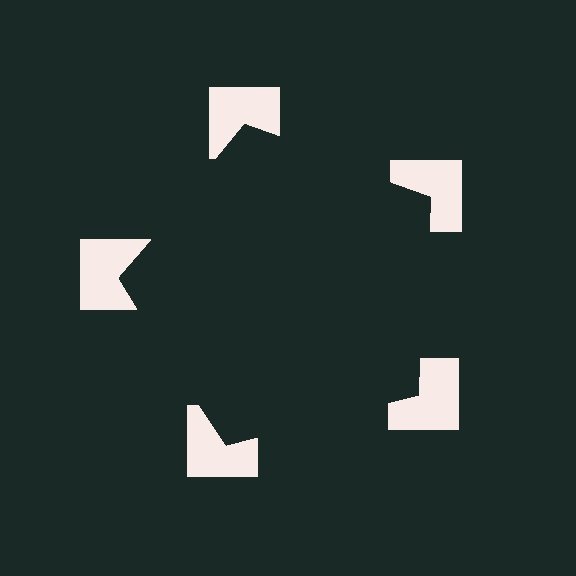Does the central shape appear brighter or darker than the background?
It typically appears slightly darker than the background, even though no actual brightness change is drawn.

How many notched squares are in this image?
There are 5 — one at each vertex of the illusory pentagon.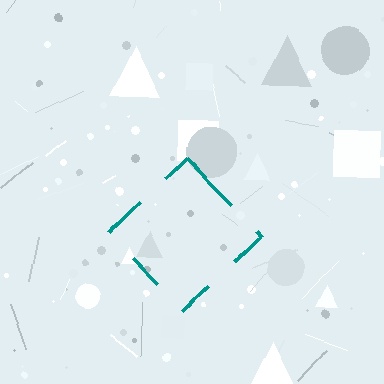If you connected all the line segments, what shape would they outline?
They would outline a diamond.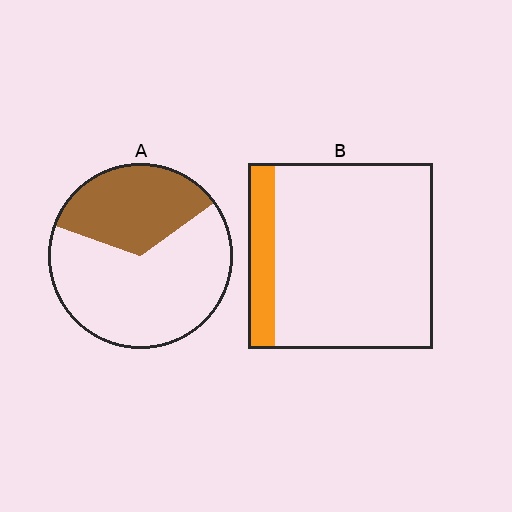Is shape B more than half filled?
No.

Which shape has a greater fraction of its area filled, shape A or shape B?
Shape A.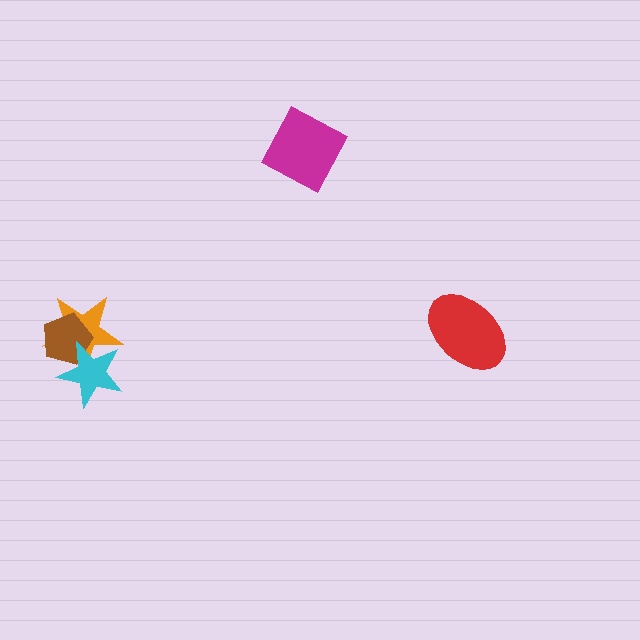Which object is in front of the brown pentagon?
The cyan star is in front of the brown pentagon.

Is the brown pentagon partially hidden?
Yes, it is partially covered by another shape.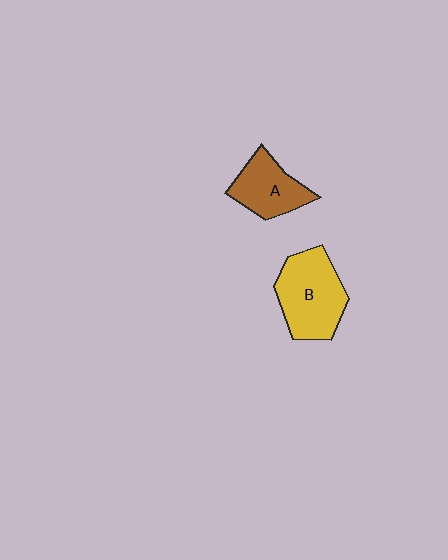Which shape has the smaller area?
Shape A (brown).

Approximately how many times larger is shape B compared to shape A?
Approximately 1.4 times.